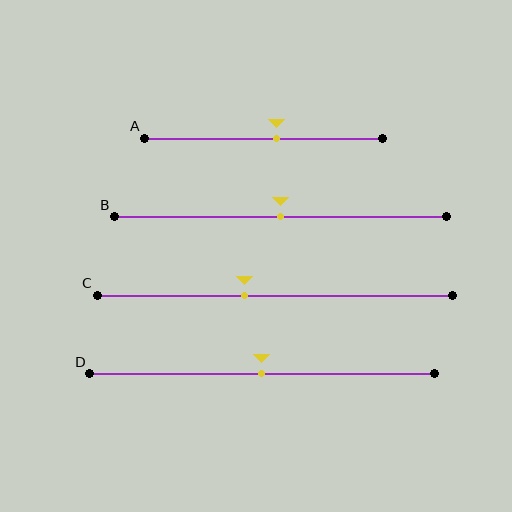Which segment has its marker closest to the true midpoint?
Segment B has its marker closest to the true midpoint.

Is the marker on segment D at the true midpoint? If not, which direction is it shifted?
Yes, the marker on segment D is at the true midpoint.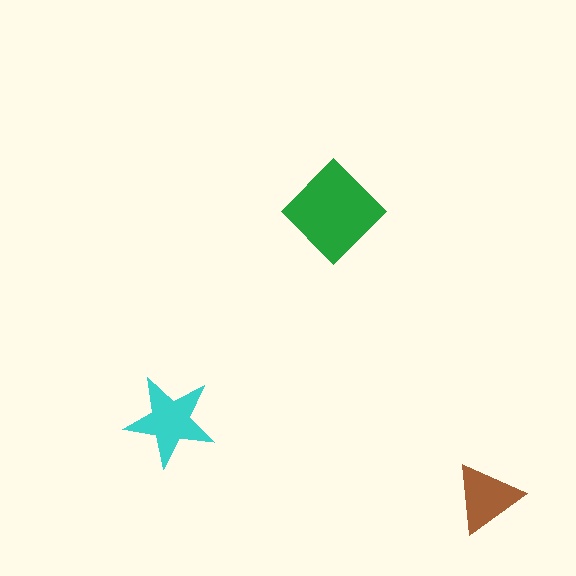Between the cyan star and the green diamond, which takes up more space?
The green diamond.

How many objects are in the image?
There are 3 objects in the image.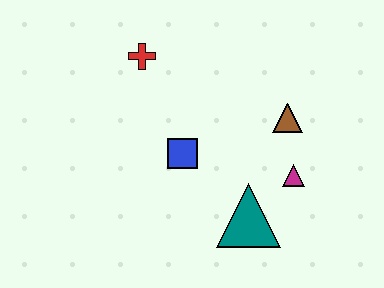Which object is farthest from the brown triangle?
The red cross is farthest from the brown triangle.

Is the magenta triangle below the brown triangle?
Yes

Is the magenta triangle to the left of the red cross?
No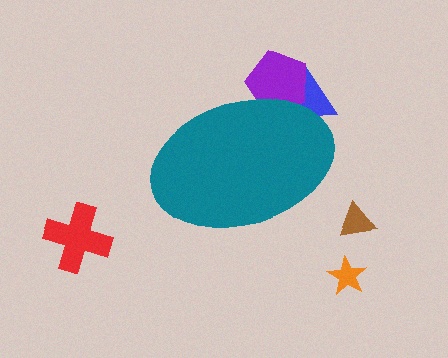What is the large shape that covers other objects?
A teal ellipse.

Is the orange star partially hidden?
No, the orange star is fully visible.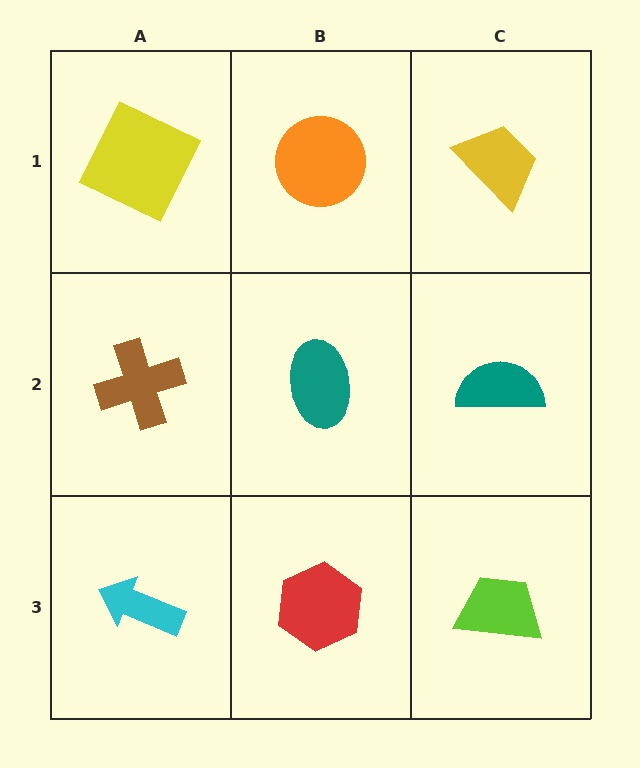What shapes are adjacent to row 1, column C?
A teal semicircle (row 2, column C), an orange circle (row 1, column B).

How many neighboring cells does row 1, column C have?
2.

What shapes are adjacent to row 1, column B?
A teal ellipse (row 2, column B), a yellow square (row 1, column A), a yellow trapezoid (row 1, column C).